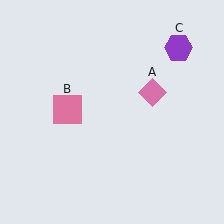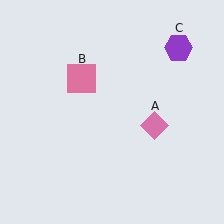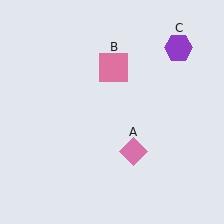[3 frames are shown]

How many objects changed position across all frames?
2 objects changed position: pink diamond (object A), pink square (object B).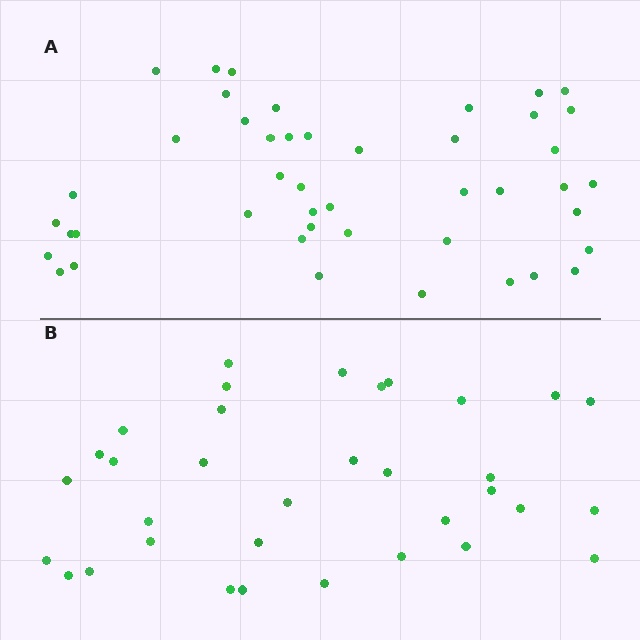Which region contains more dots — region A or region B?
Region A (the top region) has more dots.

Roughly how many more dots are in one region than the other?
Region A has roughly 12 or so more dots than region B.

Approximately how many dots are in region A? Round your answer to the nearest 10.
About 40 dots. (The exact count is 45, which rounds to 40.)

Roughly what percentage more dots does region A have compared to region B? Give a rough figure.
About 30% more.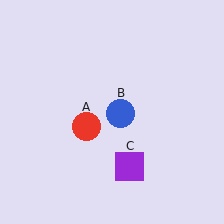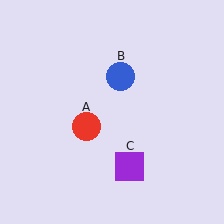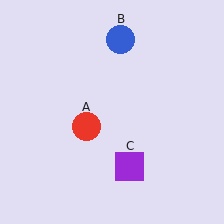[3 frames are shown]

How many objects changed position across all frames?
1 object changed position: blue circle (object B).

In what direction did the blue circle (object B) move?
The blue circle (object B) moved up.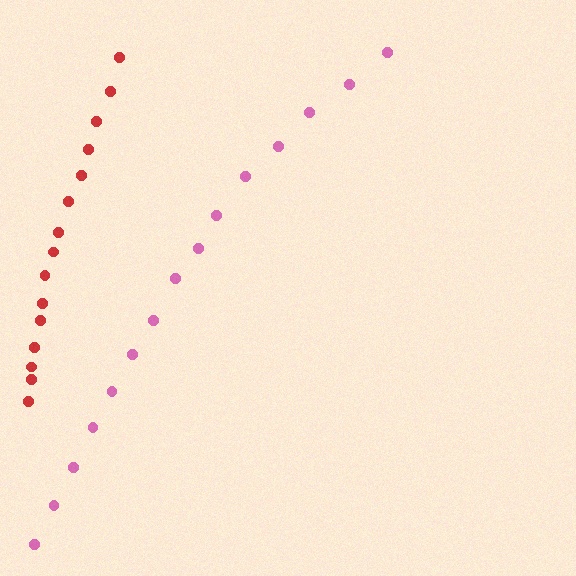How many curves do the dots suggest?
There are 2 distinct paths.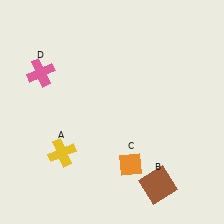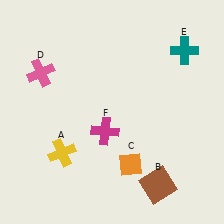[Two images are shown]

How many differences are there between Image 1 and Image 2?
There are 2 differences between the two images.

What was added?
A teal cross (E), a magenta cross (F) were added in Image 2.